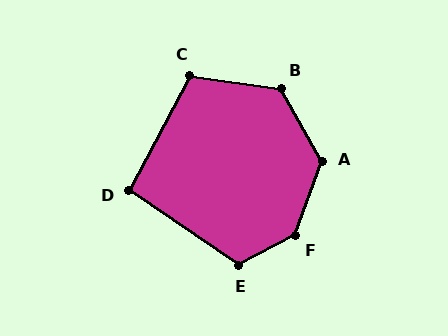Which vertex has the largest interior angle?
F, at approximately 137 degrees.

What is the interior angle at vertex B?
Approximately 127 degrees (obtuse).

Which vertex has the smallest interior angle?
D, at approximately 96 degrees.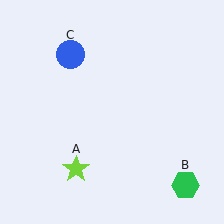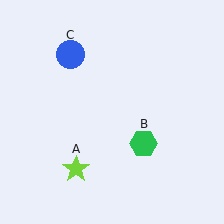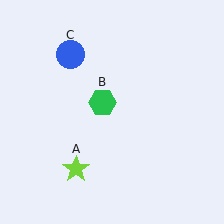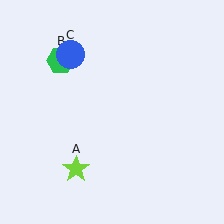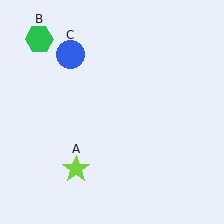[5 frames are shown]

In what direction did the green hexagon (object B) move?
The green hexagon (object B) moved up and to the left.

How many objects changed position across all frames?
1 object changed position: green hexagon (object B).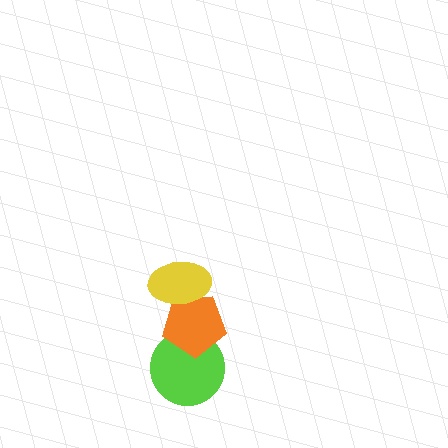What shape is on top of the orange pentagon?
The yellow ellipse is on top of the orange pentagon.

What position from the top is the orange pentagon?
The orange pentagon is 2nd from the top.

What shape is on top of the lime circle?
The orange pentagon is on top of the lime circle.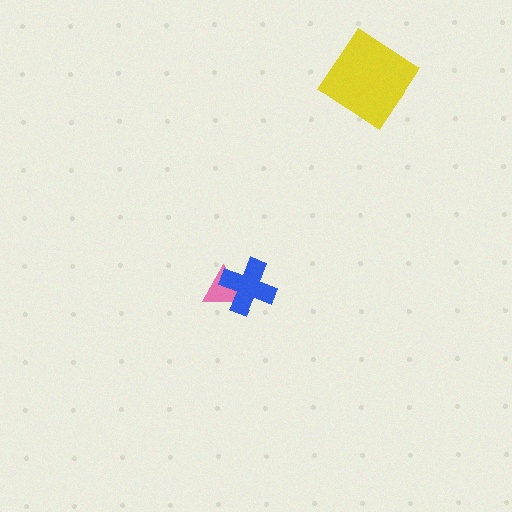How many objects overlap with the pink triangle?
1 object overlaps with the pink triangle.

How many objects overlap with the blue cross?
1 object overlaps with the blue cross.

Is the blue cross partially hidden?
No, no other shape covers it.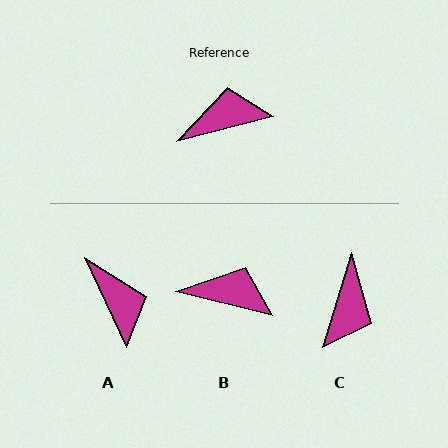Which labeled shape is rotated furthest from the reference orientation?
C, about 121 degrees away.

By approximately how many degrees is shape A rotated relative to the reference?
Approximately 79 degrees clockwise.